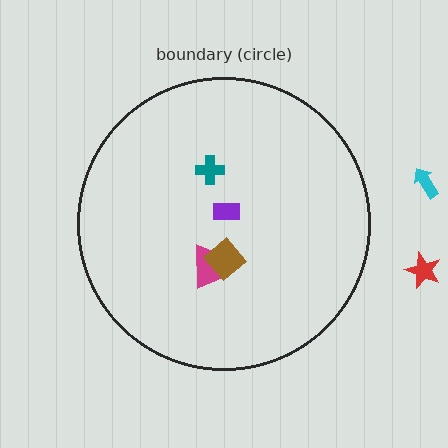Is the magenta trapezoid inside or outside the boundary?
Inside.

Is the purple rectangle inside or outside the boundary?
Inside.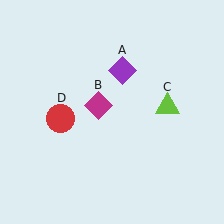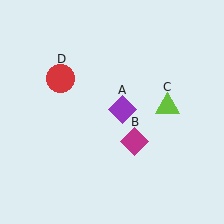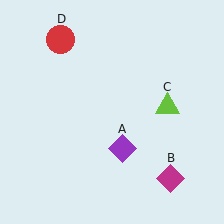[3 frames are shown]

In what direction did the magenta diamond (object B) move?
The magenta diamond (object B) moved down and to the right.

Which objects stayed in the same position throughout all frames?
Lime triangle (object C) remained stationary.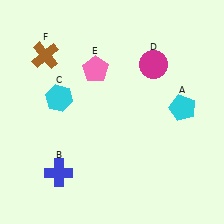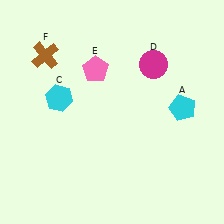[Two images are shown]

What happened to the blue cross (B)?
The blue cross (B) was removed in Image 2. It was in the bottom-left area of Image 1.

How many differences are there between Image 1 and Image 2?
There is 1 difference between the two images.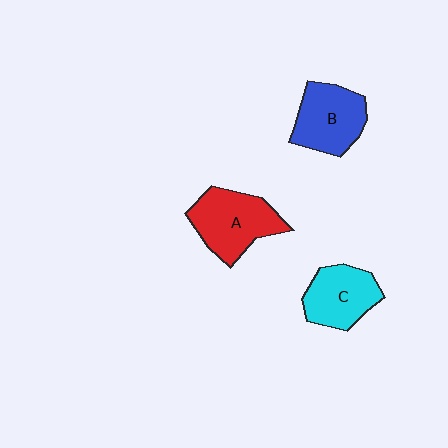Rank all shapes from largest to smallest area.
From largest to smallest: A (red), B (blue), C (cyan).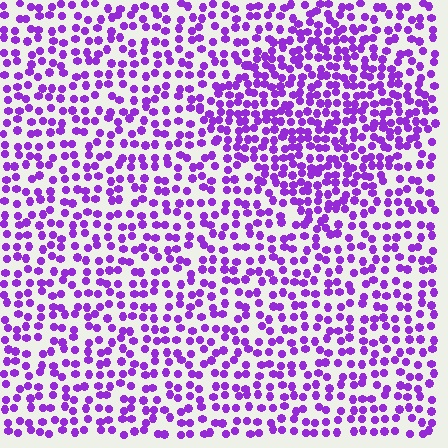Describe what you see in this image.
The image contains small purple elements arranged at two different densities. A diamond-shaped region is visible where the elements are more densely packed than the surrounding area.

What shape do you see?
I see a diamond.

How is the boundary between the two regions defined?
The boundary is defined by a change in element density (approximately 1.6x ratio). All elements are the same color, size, and shape.